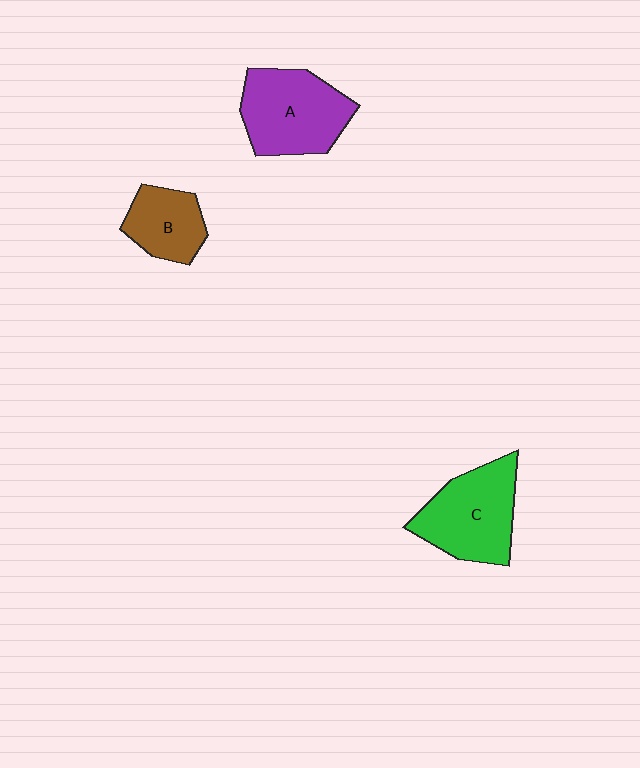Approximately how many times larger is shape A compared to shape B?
Approximately 1.6 times.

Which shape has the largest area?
Shape A (purple).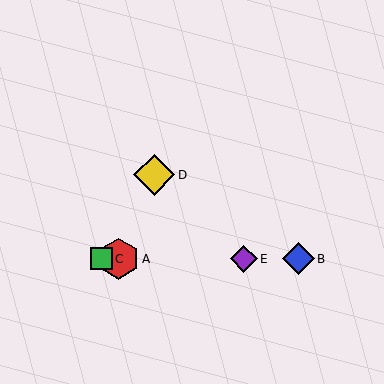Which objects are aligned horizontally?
Objects A, B, C, E are aligned horizontally.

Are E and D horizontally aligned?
No, E is at y≈259 and D is at y≈175.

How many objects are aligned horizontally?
4 objects (A, B, C, E) are aligned horizontally.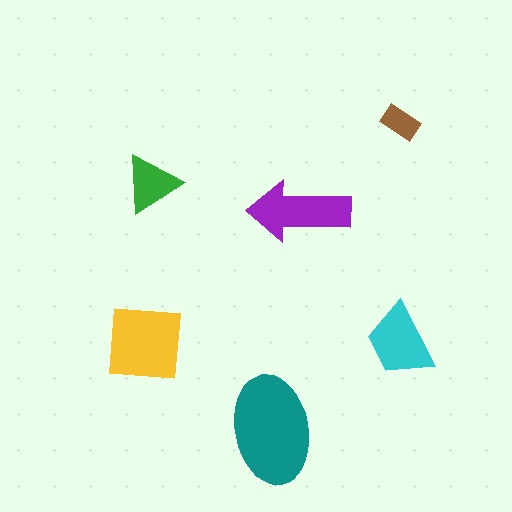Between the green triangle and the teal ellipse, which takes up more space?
The teal ellipse.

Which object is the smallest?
The brown rectangle.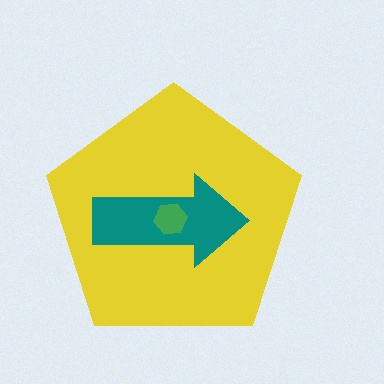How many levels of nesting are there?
3.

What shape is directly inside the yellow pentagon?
The teal arrow.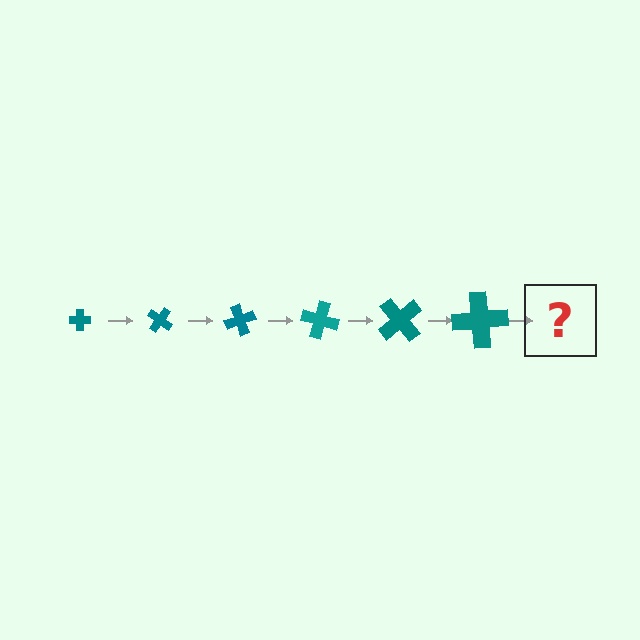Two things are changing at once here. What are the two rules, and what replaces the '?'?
The two rules are that the cross grows larger each step and it rotates 35 degrees each step. The '?' should be a cross, larger than the previous one and rotated 210 degrees from the start.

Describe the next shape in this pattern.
It should be a cross, larger than the previous one and rotated 210 degrees from the start.